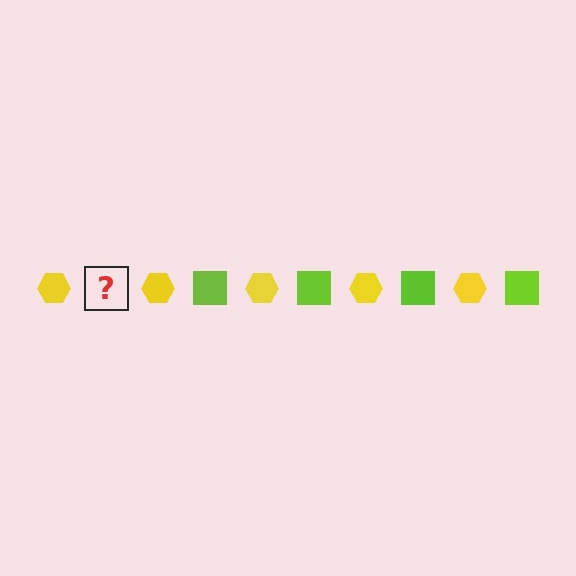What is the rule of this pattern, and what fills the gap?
The rule is that the pattern alternates between yellow hexagon and lime square. The gap should be filled with a lime square.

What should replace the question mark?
The question mark should be replaced with a lime square.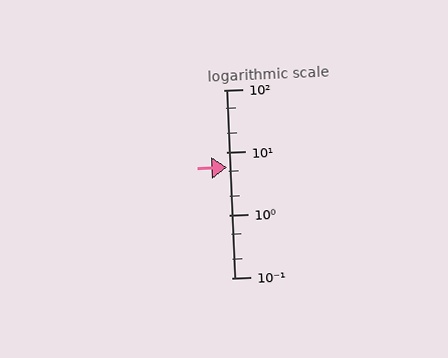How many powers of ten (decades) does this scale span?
The scale spans 3 decades, from 0.1 to 100.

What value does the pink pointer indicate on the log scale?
The pointer indicates approximately 5.8.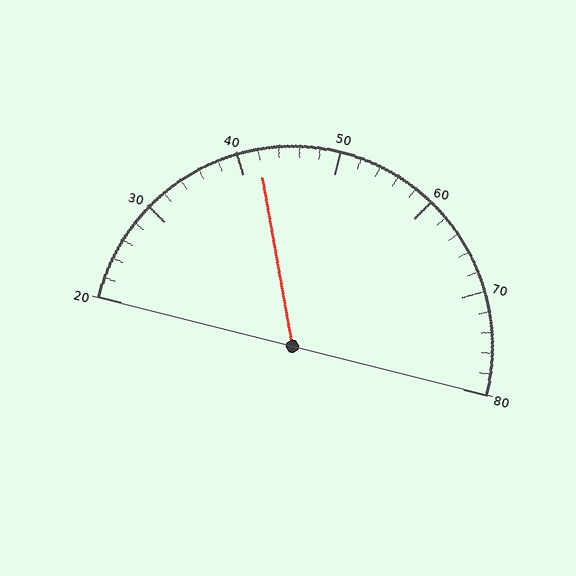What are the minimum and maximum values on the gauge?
The gauge ranges from 20 to 80.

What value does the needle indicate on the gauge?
The needle indicates approximately 42.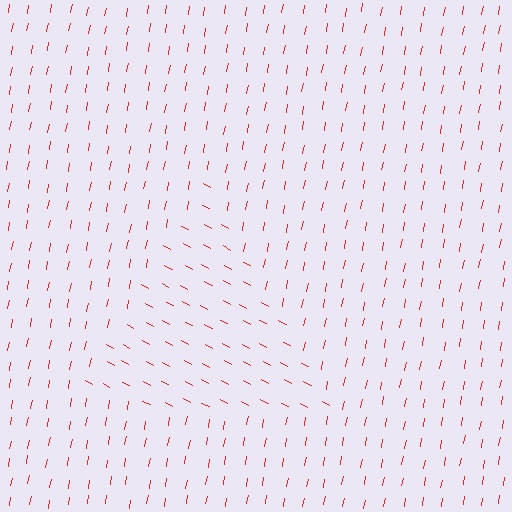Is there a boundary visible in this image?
Yes, there is a texture boundary formed by a change in line orientation.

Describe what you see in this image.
The image is filled with small red line segments. A triangle region in the image has lines oriented differently from the surrounding lines, creating a visible texture boundary.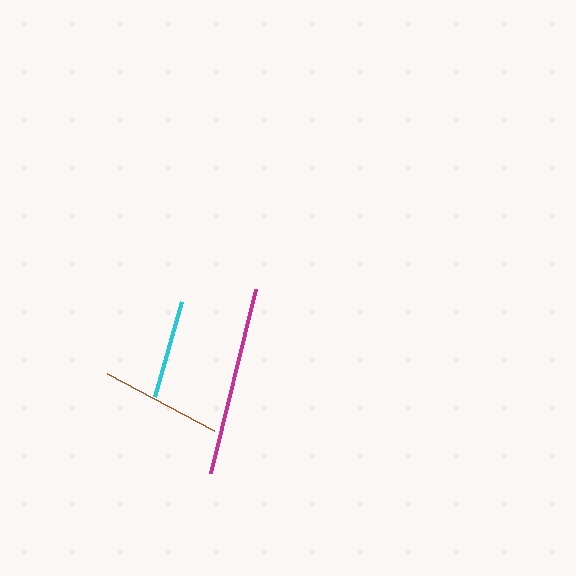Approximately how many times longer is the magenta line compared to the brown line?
The magenta line is approximately 1.6 times the length of the brown line.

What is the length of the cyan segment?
The cyan segment is approximately 99 pixels long.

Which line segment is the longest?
The magenta line is the longest at approximately 189 pixels.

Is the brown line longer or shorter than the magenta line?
The magenta line is longer than the brown line.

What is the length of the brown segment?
The brown segment is approximately 121 pixels long.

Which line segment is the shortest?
The cyan line is the shortest at approximately 99 pixels.